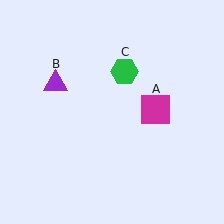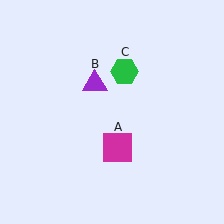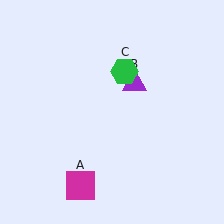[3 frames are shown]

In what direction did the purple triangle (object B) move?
The purple triangle (object B) moved right.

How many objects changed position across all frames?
2 objects changed position: magenta square (object A), purple triangle (object B).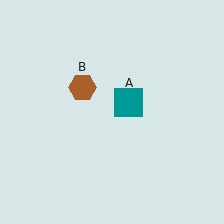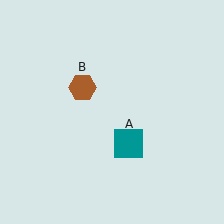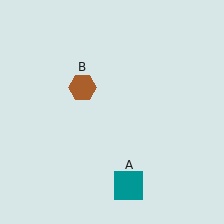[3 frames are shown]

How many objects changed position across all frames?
1 object changed position: teal square (object A).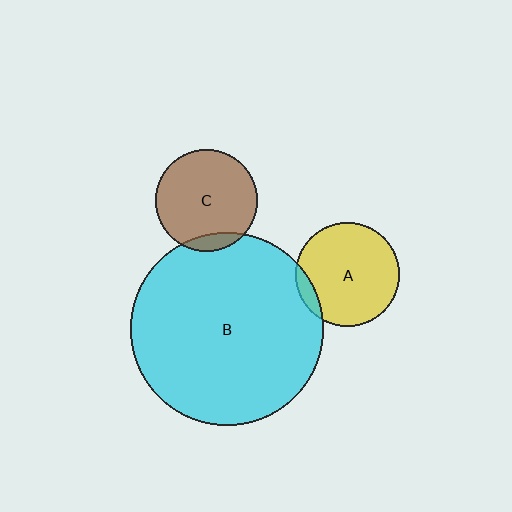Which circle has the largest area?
Circle B (cyan).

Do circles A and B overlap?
Yes.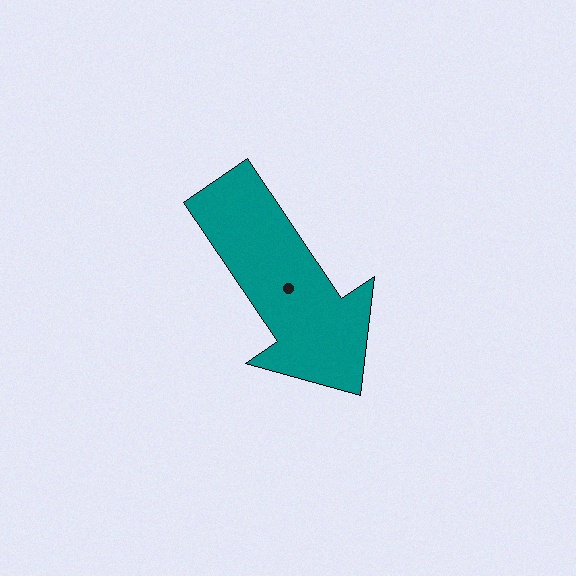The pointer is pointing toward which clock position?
Roughly 5 o'clock.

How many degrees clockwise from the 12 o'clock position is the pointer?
Approximately 146 degrees.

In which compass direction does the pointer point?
Southeast.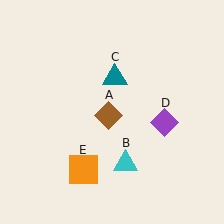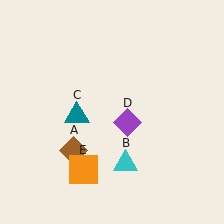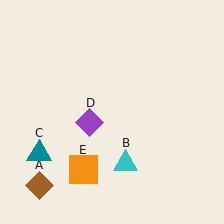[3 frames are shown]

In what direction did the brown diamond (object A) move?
The brown diamond (object A) moved down and to the left.